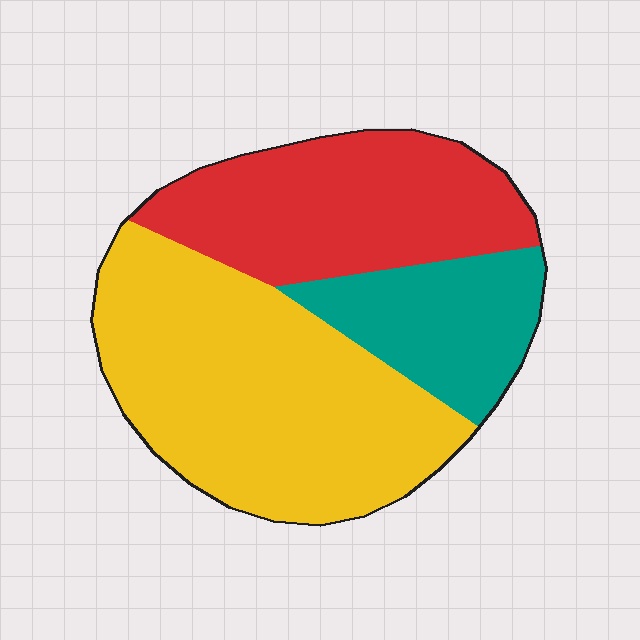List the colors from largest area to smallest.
From largest to smallest: yellow, red, teal.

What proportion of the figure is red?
Red covers 32% of the figure.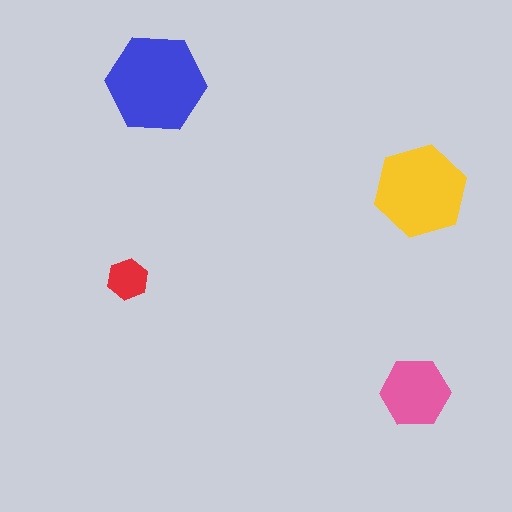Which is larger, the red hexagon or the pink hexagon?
The pink one.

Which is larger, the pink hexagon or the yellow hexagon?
The yellow one.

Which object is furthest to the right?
The yellow hexagon is rightmost.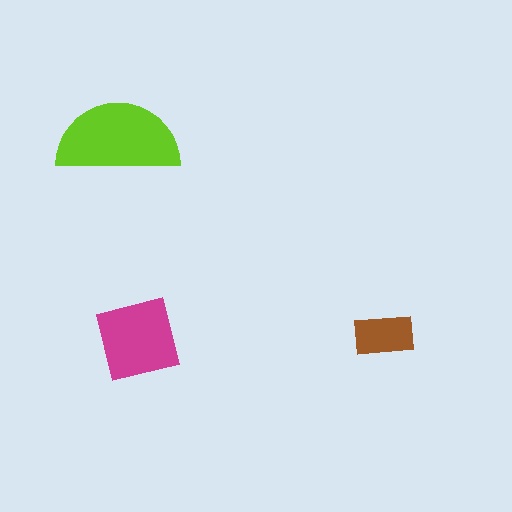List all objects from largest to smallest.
The lime semicircle, the magenta square, the brown rectangle.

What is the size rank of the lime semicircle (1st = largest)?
1st.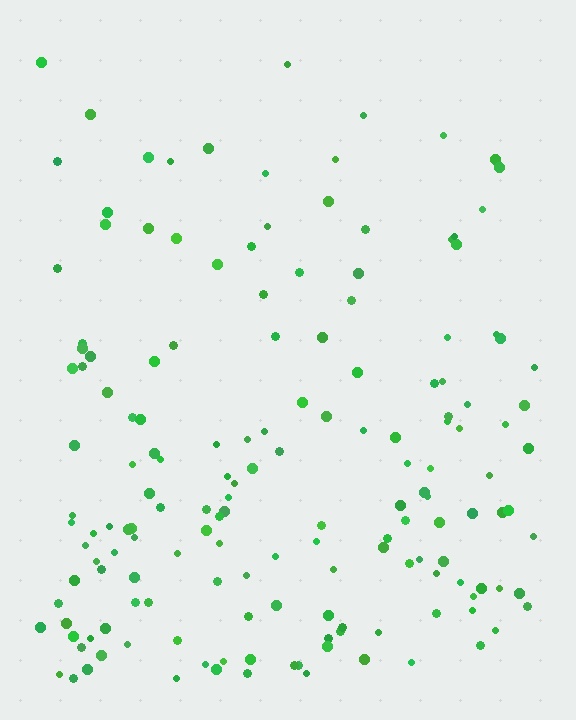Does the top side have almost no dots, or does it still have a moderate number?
Still a moderate number, just noticeably fewer than the bottom.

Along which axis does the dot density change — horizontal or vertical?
Vertical.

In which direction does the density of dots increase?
From top to bottom, with the bottom side densest.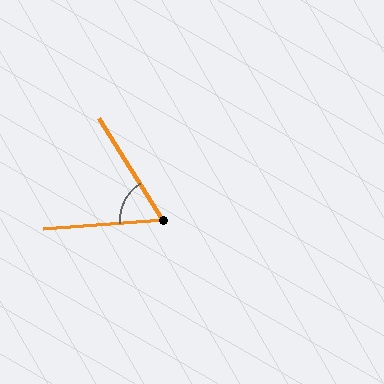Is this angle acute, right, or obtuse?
It is acute.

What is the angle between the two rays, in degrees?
Approximately 62 degrees.